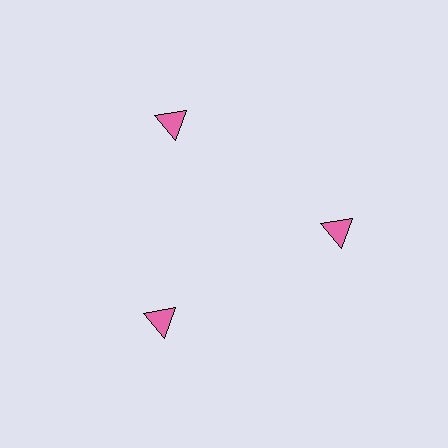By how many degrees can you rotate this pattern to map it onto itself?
The pattern maps onto itself every 120 degrees of rotation.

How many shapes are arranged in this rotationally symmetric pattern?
There are 3 shapes, arranged in 3 groups of 1.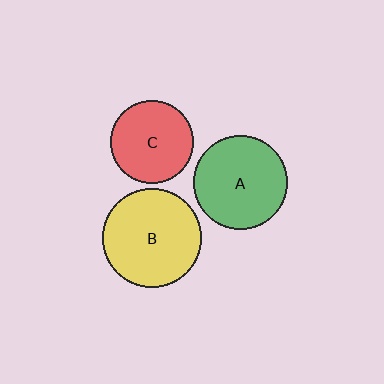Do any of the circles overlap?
No, none of the circles overlap.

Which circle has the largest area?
Circle B (yellow).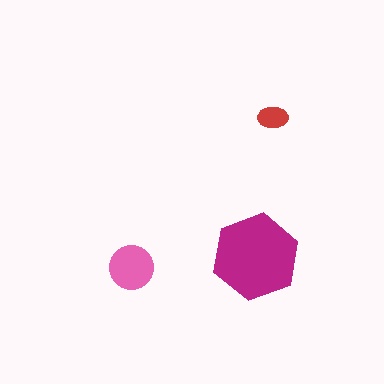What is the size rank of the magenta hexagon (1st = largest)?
1st.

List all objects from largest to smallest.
The magenta hexagon, the pink circle, the red ellipse.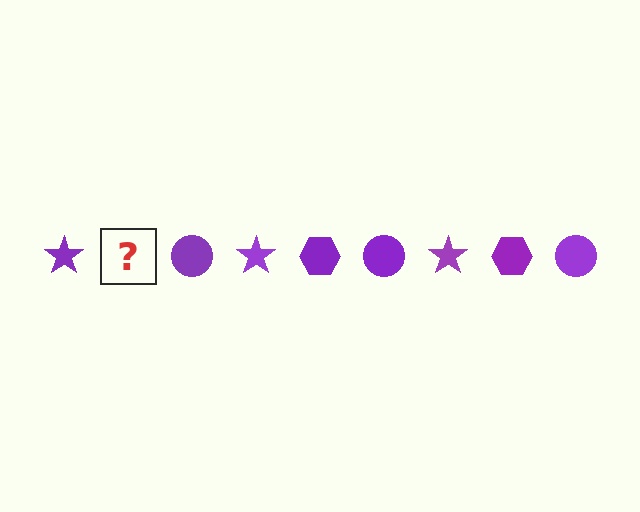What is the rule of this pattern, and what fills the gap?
The rule is that the pattern cycles through star, hexagon, circle shapes in purple. The gap should be filled with a purple hexagon.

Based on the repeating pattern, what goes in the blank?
The blank should be a purple hexagon.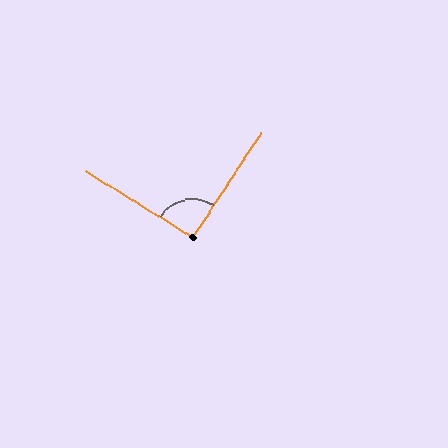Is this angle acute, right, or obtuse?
It is approximately a right angle.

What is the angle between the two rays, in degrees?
Approximately 91 degrees.